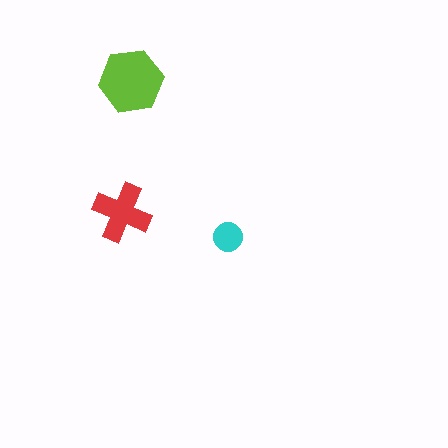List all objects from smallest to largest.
The cyan circle, the red cross, the lime hexagon.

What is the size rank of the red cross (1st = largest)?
2nd.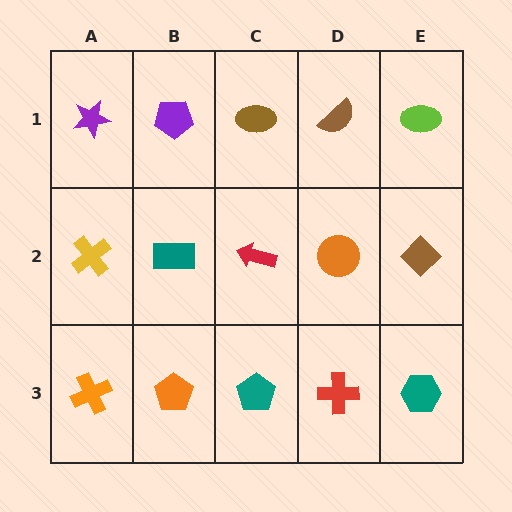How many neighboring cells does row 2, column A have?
3.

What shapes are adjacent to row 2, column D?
A brown semicircle (row 1, column D), a red cross (row 3, column D), a red arrow (row 2, column C), a brown diamond (row 2, column E).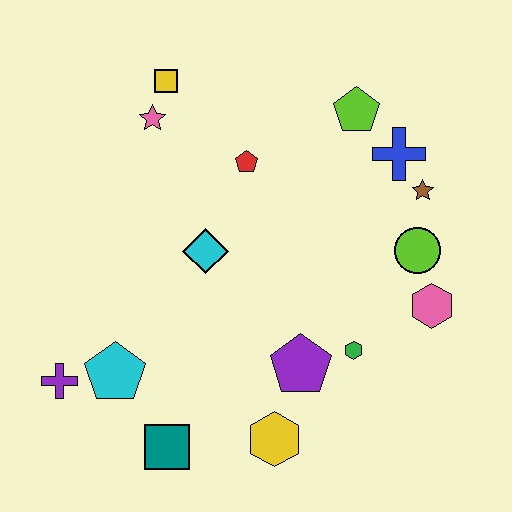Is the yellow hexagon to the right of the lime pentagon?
No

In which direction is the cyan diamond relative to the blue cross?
The cyan diamond is to the left of the blue cross.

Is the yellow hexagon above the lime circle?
No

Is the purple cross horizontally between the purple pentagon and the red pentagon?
No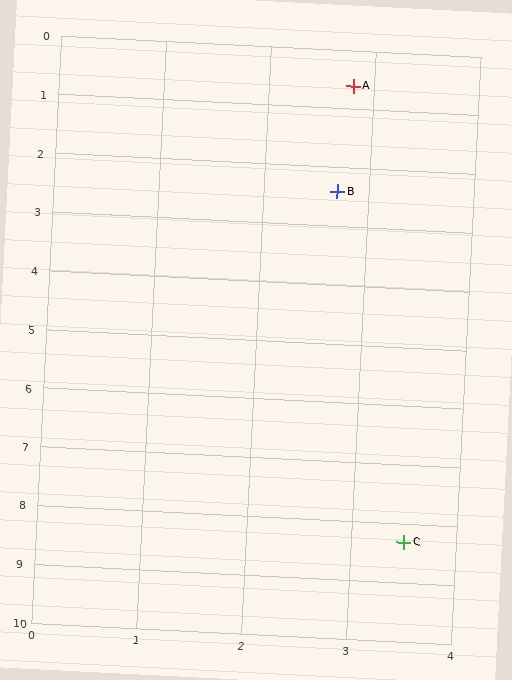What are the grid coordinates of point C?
Point C is at approximately (3.5, 8.3).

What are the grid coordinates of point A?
Point A is at approximately (2.8, 0.6).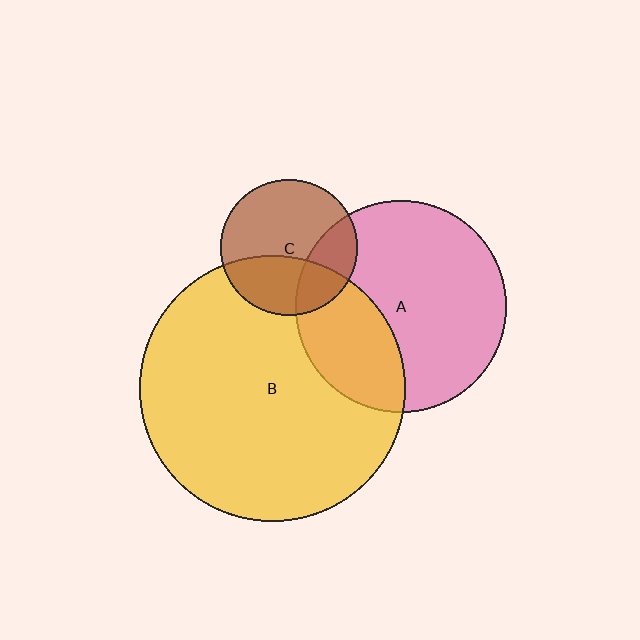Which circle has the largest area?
Circle B (yellow).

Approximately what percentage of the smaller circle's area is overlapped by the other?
Approximately 25%.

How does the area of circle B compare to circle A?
Approximately 1.6 times.